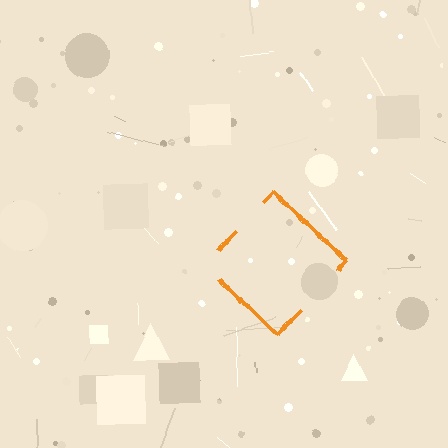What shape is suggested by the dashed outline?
The dashed outline suggests a diamond.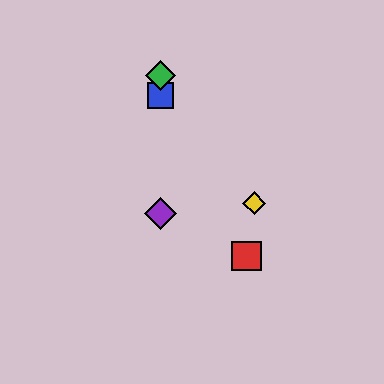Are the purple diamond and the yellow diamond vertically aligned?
No, the purple diamond is at x≈161 and the yellow diamond is at x≈254.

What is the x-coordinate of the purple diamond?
The purple diamond is at x≈161.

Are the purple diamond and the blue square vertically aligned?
Yes, both are at x≈161.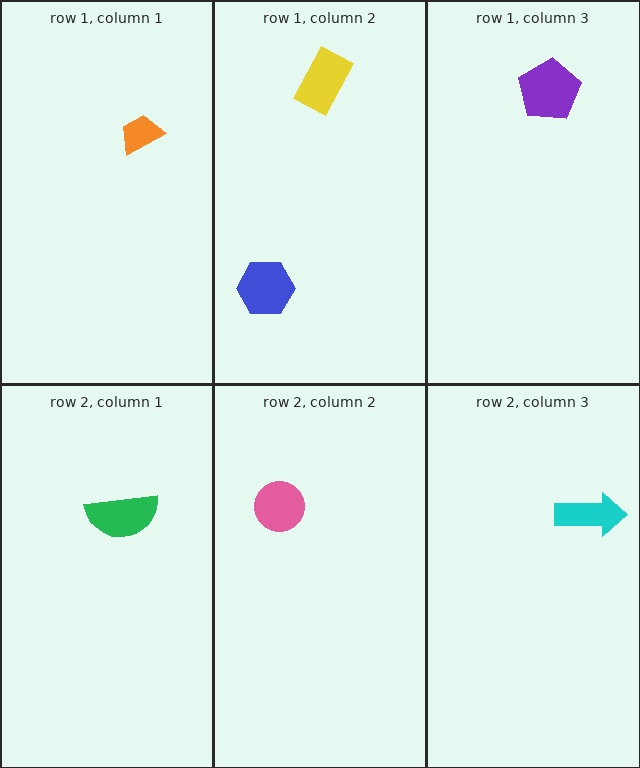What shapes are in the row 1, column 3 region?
The purple pentagon.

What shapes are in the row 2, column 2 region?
The pink circle.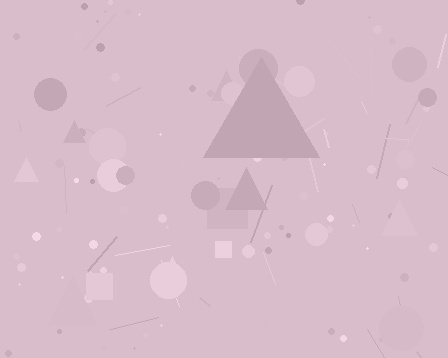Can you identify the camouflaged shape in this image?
The camouflaged shape is a triangle.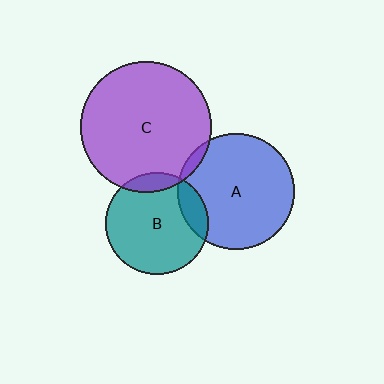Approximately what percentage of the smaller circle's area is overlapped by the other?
Approximately 10%.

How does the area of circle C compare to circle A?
Approximately 1.3 times.